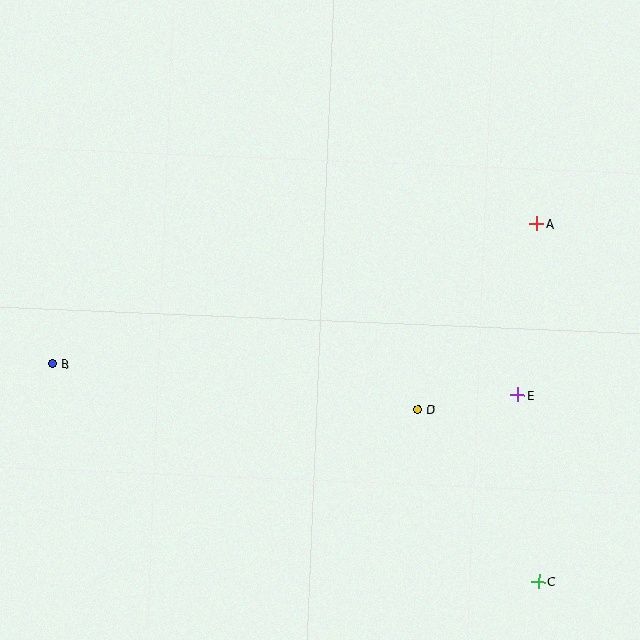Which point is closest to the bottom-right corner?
Point C is closest to the bottom-right corner.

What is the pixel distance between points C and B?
The distance between C and B is 533 pixels.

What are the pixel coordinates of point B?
Point B is at (52, 364).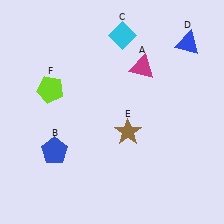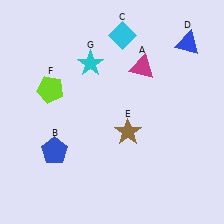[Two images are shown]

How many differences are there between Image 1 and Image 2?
There is 1 difference between the two images.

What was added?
A cyan star (G) was added in Image 2.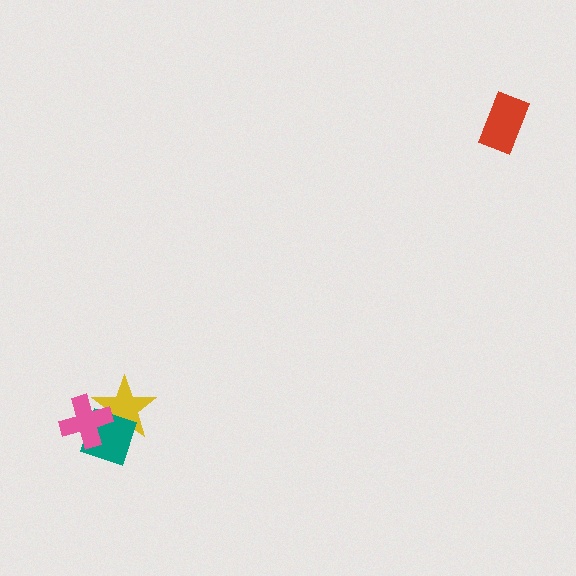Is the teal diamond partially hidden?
Yes, it is partially covered by another shape.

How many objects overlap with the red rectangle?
0 objects overlap with the red rectangle.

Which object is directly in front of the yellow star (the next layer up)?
The teal diamond is directly in front of the yellow star.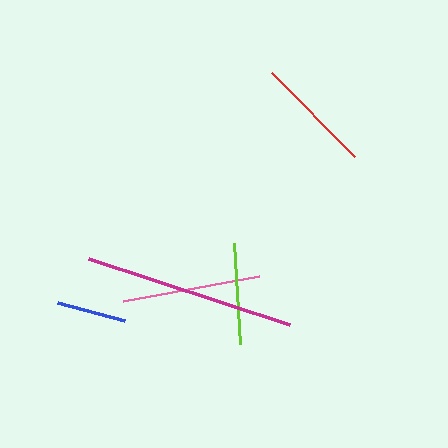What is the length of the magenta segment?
The magenta segment is approximately 212 pixels long.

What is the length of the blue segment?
The blue segment is approximately 69 pixels long.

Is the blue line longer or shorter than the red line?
The red line is longer than the blue line.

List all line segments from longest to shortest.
From longest to shortest: magenta, pink, red, lime, blue.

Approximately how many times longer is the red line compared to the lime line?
The red line is approximately 1.2 times the length of the lime line.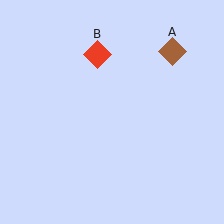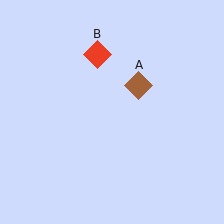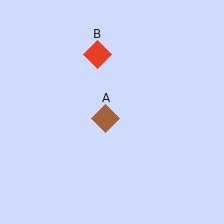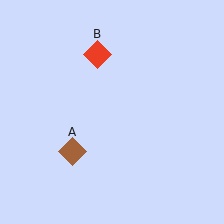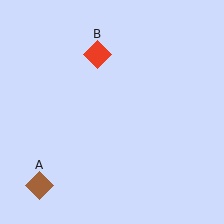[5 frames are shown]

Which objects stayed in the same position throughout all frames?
Red diamond (object B) remained stationary.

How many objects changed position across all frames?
1 object changed position: brown diamond (object A).